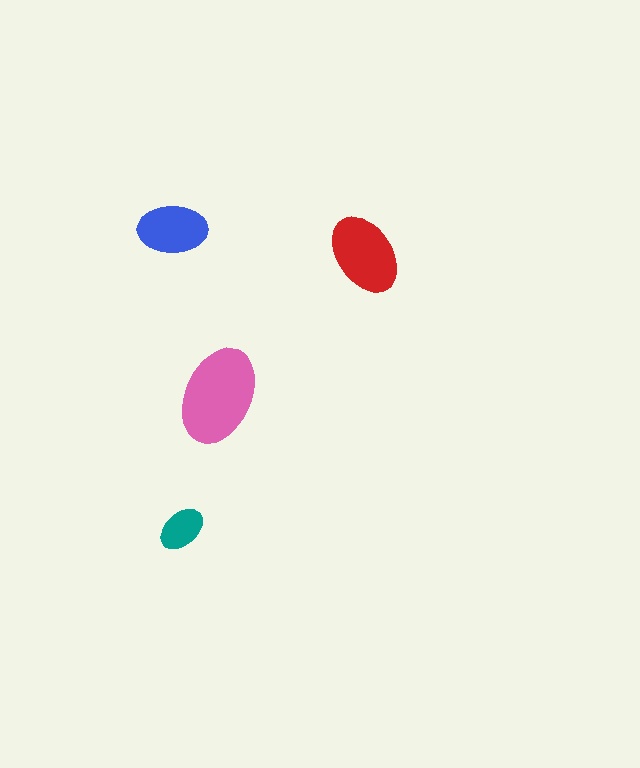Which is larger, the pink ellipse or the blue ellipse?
The pink one.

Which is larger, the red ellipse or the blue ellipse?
The red one.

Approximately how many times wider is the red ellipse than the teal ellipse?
About 1.5 times wider.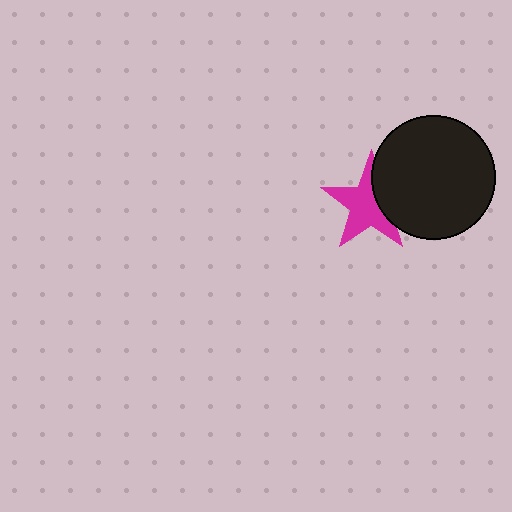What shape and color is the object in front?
The object in front is a black circle.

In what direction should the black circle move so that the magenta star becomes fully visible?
The black circle should move right. That is the shortest direction to clear the overlap and leave the magenta star fully visible.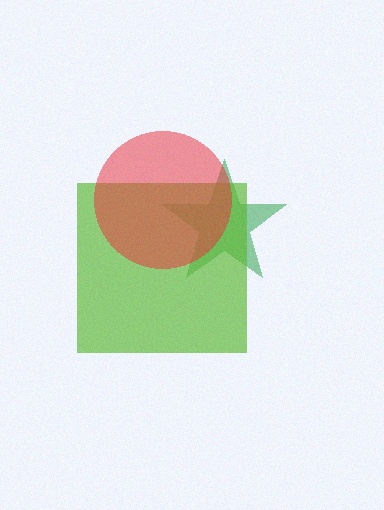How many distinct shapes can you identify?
There are 3 distinct shapes: a green star, a lime square, a red circle.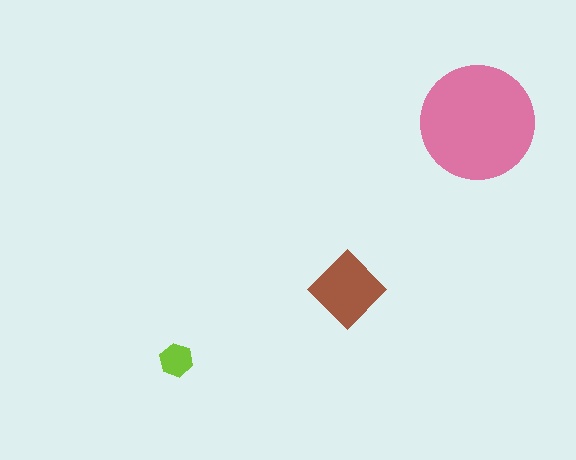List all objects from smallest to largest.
The lime hexagon, the brown diamond, the pink circle.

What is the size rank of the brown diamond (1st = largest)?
2nd.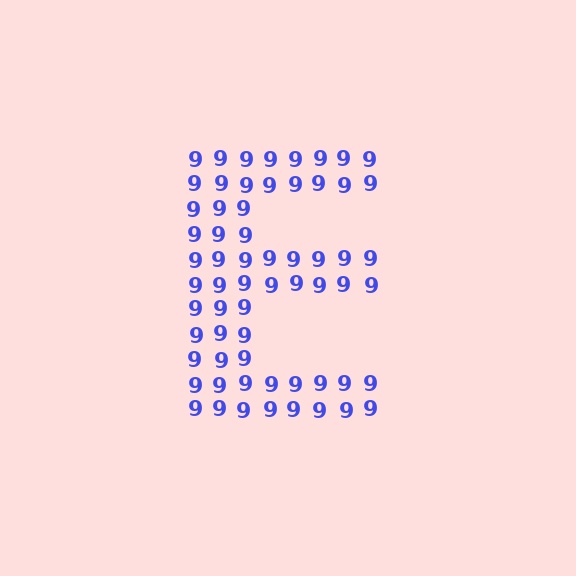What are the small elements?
The small elements are digit 9's.